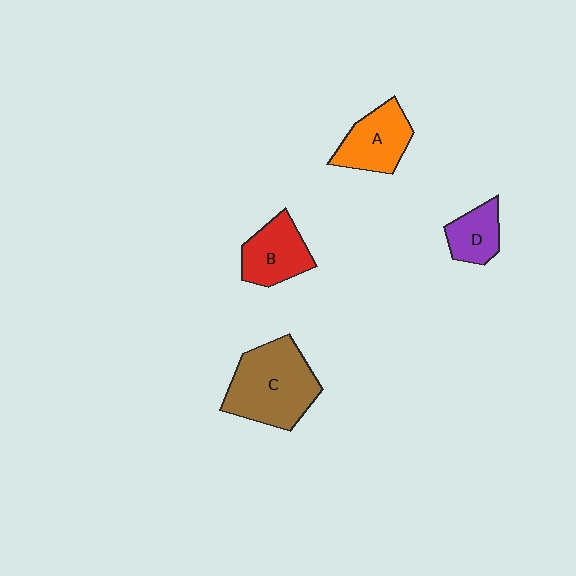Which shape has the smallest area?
Shape D (purple).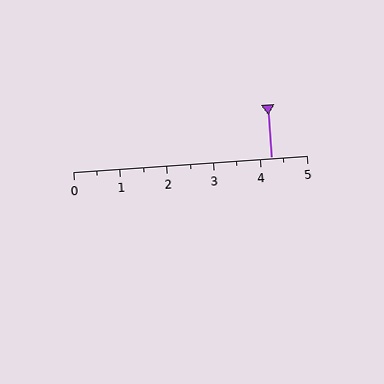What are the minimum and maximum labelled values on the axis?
The axis runs from 0 to 5.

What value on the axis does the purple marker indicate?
The marker indicates approximately 4.2.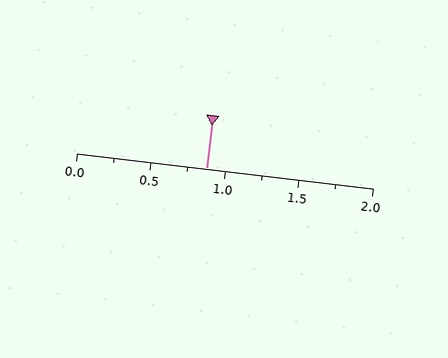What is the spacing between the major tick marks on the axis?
The major ticks are spaced 0.5 apart.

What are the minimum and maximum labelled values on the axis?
The axis runs from 0.0 to 2.0.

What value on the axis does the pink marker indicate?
The marker indicates approximately 0.88.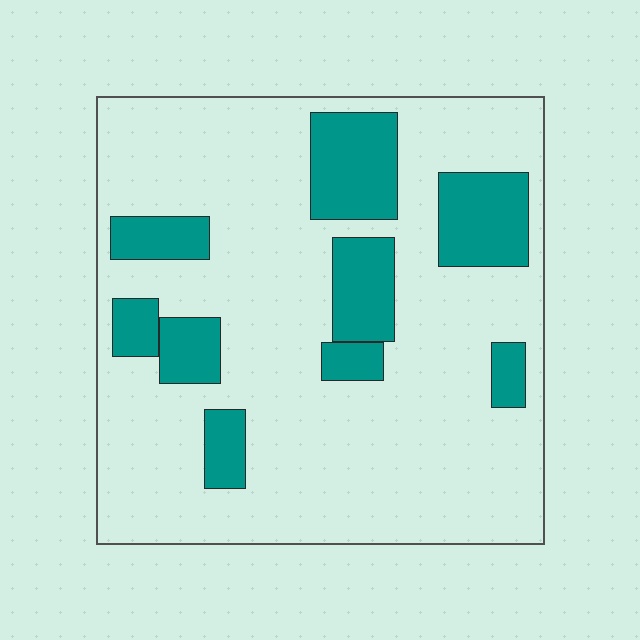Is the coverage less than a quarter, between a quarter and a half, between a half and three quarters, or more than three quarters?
Less than a quarter.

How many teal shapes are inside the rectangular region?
9.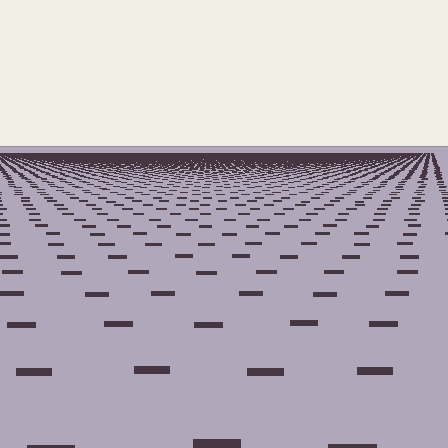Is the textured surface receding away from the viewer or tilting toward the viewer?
The surface is receding away from the viewer. Texture elements get smaller and denser toward the top.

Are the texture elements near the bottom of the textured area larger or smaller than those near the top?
Larger. Near the bottom, elements are closer to the viewer and appear at a bigger on-screen size.